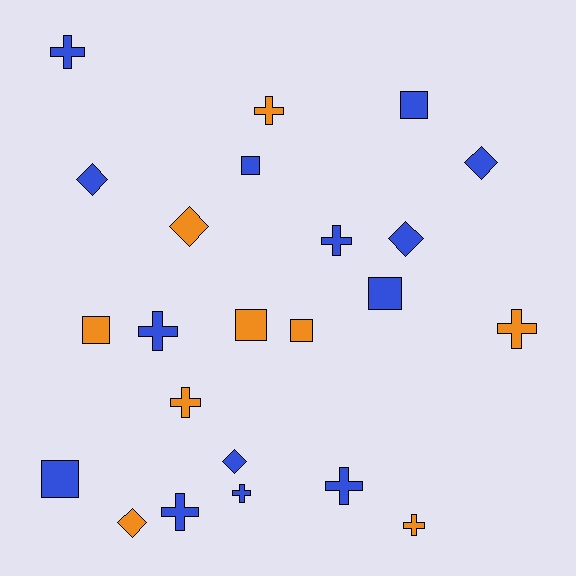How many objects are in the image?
There are 23 objects.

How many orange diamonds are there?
There are 2 orange diamonds.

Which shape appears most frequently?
Cross, with 10 objects.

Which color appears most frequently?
Blue, with 14 objects.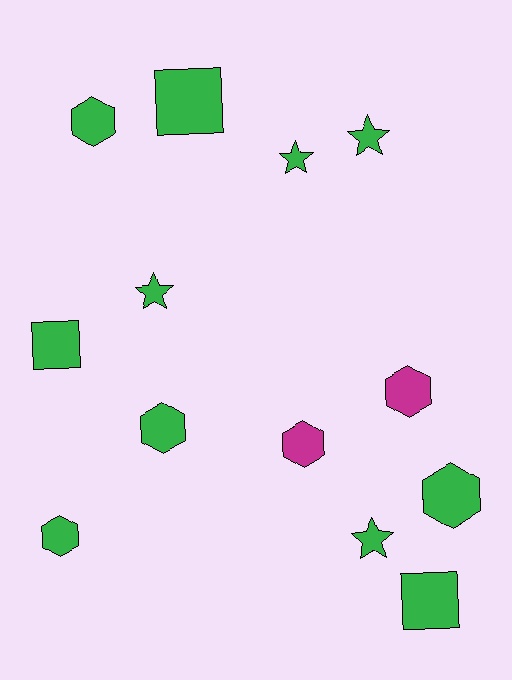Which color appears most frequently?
Green, with 11 objects.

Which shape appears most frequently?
Hexagon, with 6 objects.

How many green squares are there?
There are 3 green squares.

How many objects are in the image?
There are 13 objects.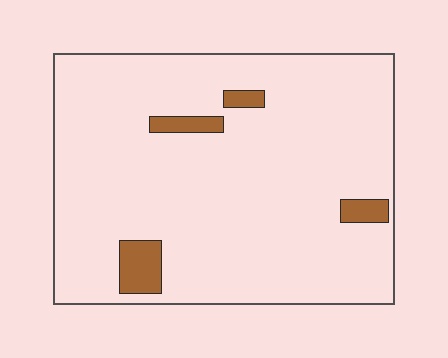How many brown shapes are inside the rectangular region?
4.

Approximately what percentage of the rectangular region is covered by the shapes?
Approximately 5%.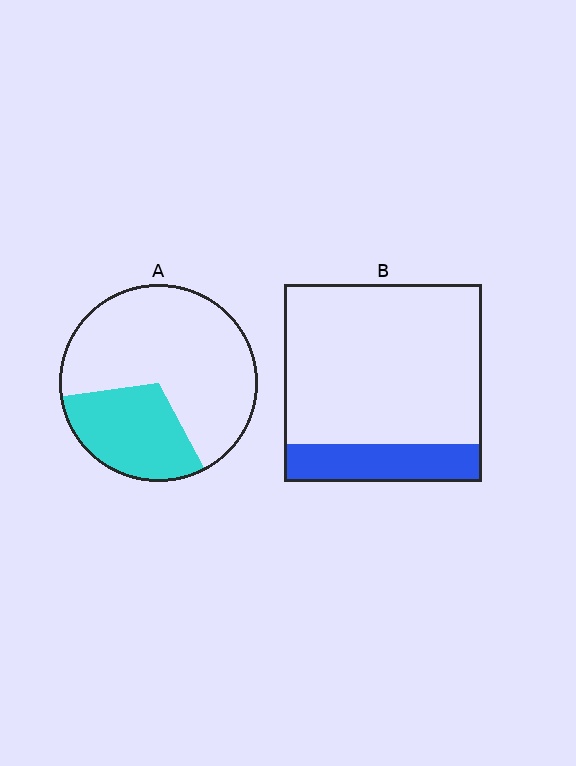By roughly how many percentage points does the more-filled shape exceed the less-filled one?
By roughly 10 percentage points (A over B).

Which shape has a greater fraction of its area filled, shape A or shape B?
Shape A.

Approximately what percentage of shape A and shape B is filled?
A is approximately 30% and B is approximately 20%.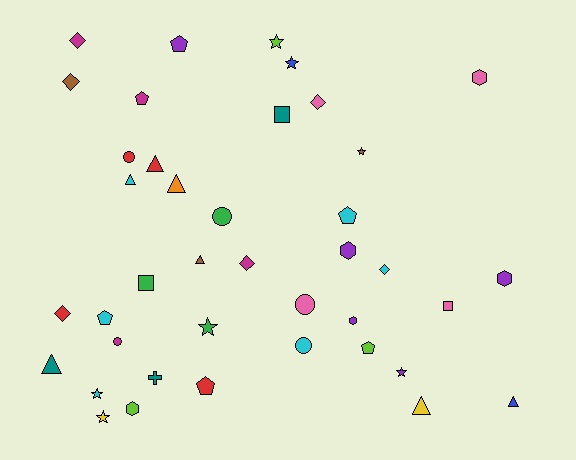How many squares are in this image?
There are 3 squares.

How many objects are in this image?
There are 40 objects.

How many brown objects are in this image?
There are 3 brown objects.